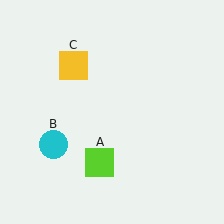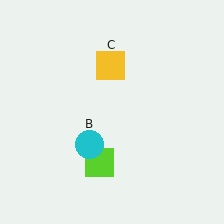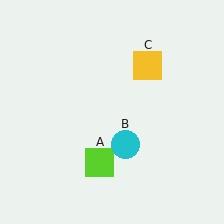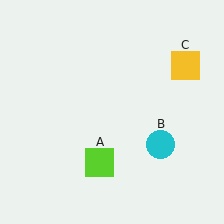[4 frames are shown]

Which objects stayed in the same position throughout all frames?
Lime square (object A) remained stationary.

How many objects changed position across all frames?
2 objects changed position: cyan circle (object B), yellow square (object C).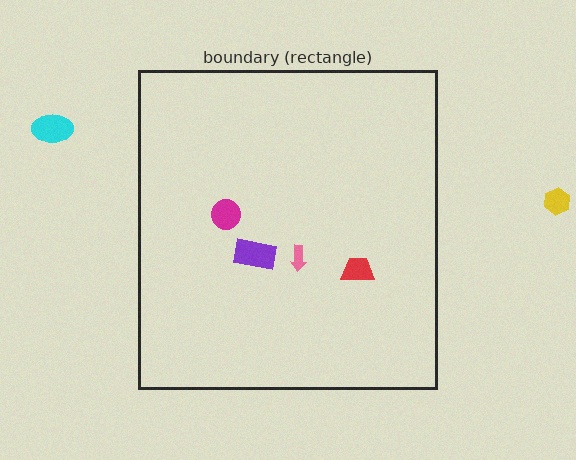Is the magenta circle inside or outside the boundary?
Inside.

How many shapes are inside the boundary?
4 inside, 2 outside.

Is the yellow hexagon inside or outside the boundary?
Outside.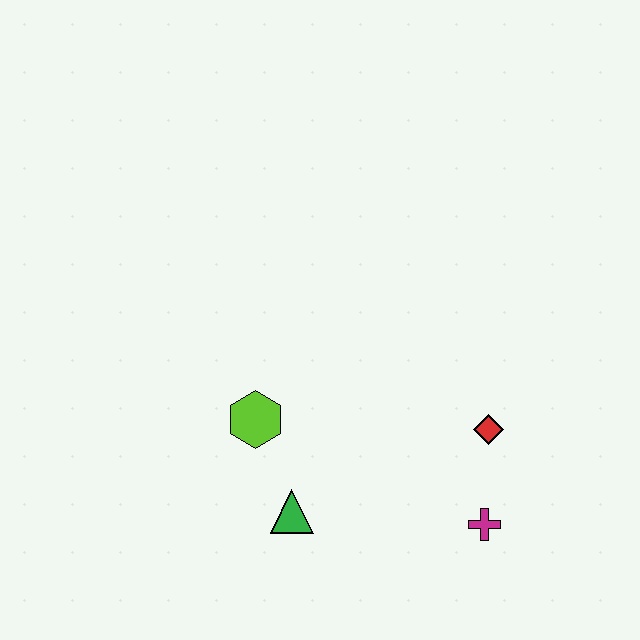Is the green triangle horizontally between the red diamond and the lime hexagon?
Yes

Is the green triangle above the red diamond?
No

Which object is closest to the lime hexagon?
The green triangle is closest to the lime hexagon.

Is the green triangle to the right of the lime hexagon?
Yes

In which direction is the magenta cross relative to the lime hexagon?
The magenta cross is to the right of the lime hexagon.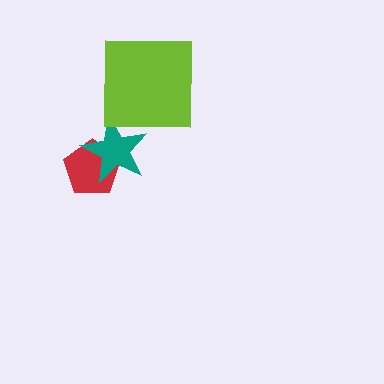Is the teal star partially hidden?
No, no other shape covers it.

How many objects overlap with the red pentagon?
1 object overlaps with the red pentagon.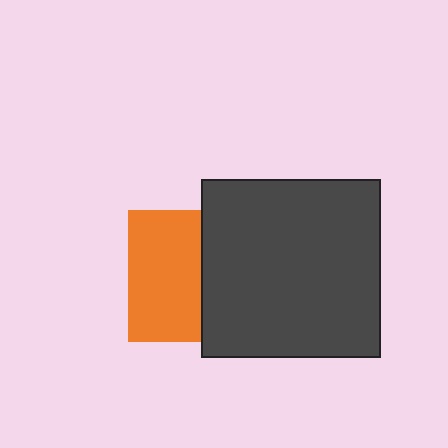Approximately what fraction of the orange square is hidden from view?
Roughly 44% of the orange square is hidden behind the dark gray square.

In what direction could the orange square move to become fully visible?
The orange square could move left. That would shift it out from behind the dark gray square entirely.